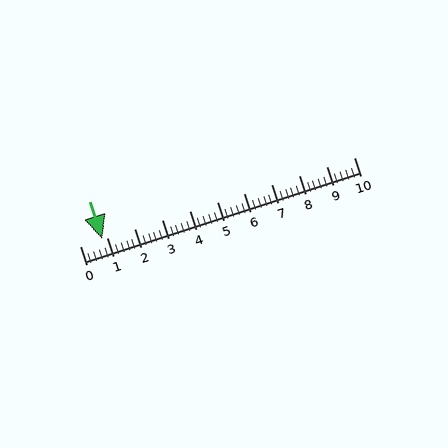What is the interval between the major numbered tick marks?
The major tick marks are spaced 1 units apart.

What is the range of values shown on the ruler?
The ruler shows values from 0 to 10.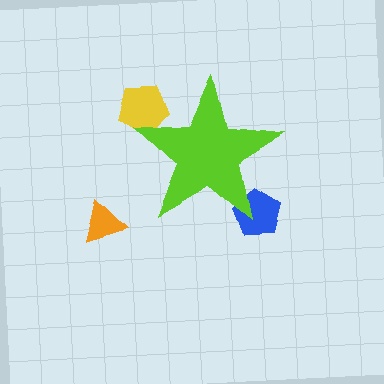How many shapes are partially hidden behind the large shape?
2 shapes are partially hidden.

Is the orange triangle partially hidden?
No, the orange triangle is fully visible.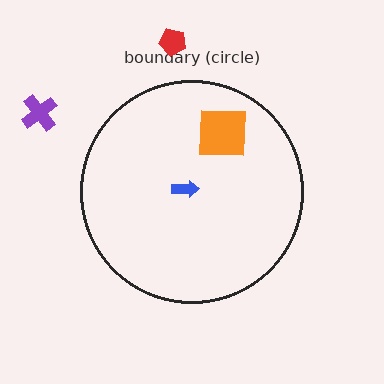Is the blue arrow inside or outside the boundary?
Inside.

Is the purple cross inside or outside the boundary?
Outside.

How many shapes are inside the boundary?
2 inside, 2 outside.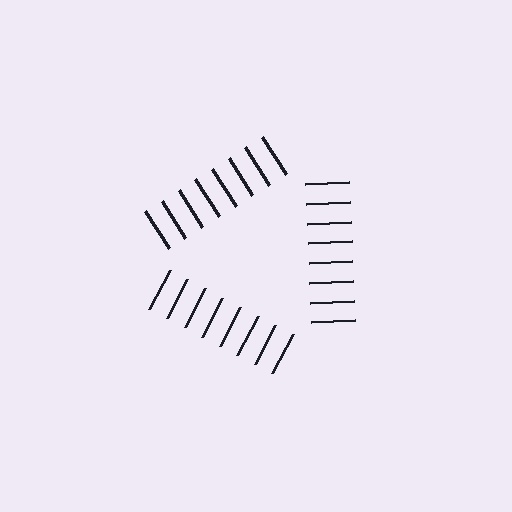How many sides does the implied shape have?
3 sides — the line-ends trace a triangle.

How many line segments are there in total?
24 — 8 along each of the 3 edges.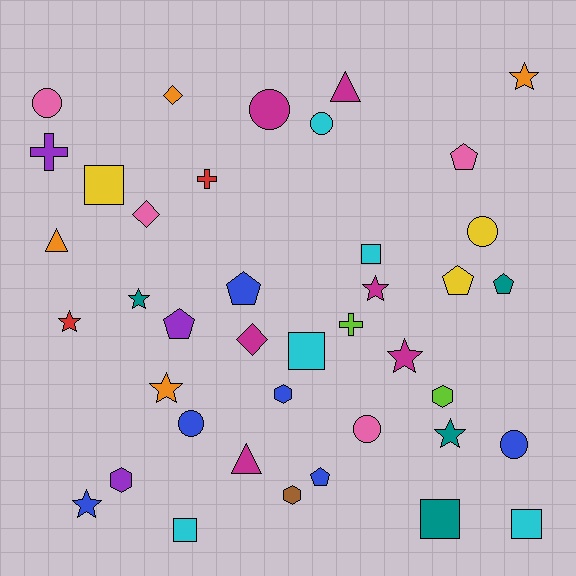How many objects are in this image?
There are 40 objects.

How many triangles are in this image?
There are 3 triangles.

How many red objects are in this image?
There are 2 red objects.